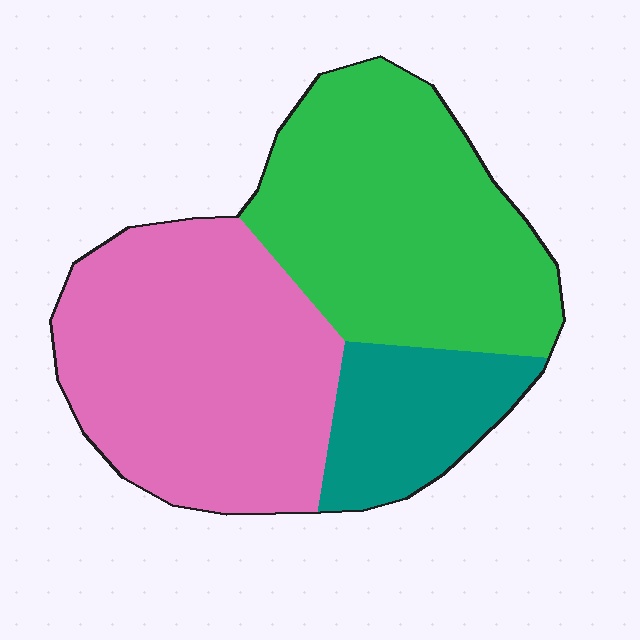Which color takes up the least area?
Teal, at roughly 15%.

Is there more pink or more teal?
Pink.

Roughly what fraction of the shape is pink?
Pink takes up about two fifths (2/5) of the shape.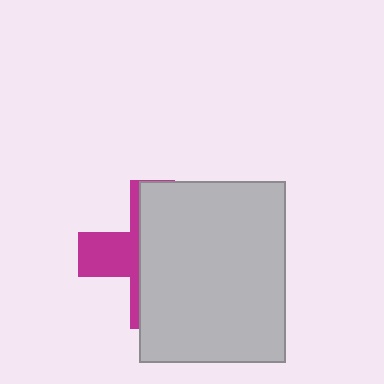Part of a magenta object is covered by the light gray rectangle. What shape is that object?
It is a cross.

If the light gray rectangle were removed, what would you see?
You would see the complete magenta cross.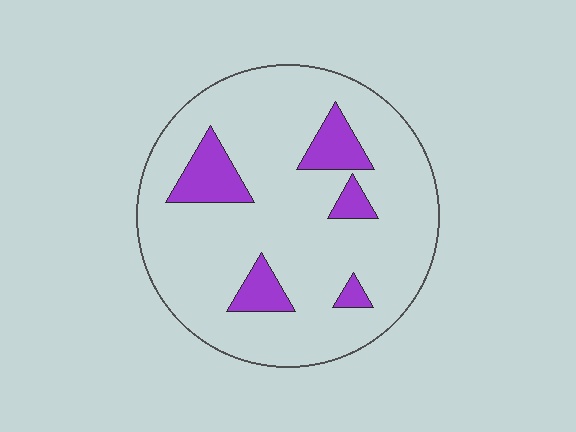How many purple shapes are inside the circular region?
5.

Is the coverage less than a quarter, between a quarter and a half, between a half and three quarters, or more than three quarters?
Less than a quarter.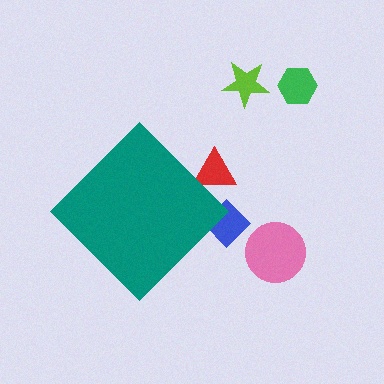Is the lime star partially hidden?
No, the lime star is fully visible.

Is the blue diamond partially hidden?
Yes, the blue diamond is partially hidden behind the teal diamond.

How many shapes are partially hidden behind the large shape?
2 shapes are partially hidden.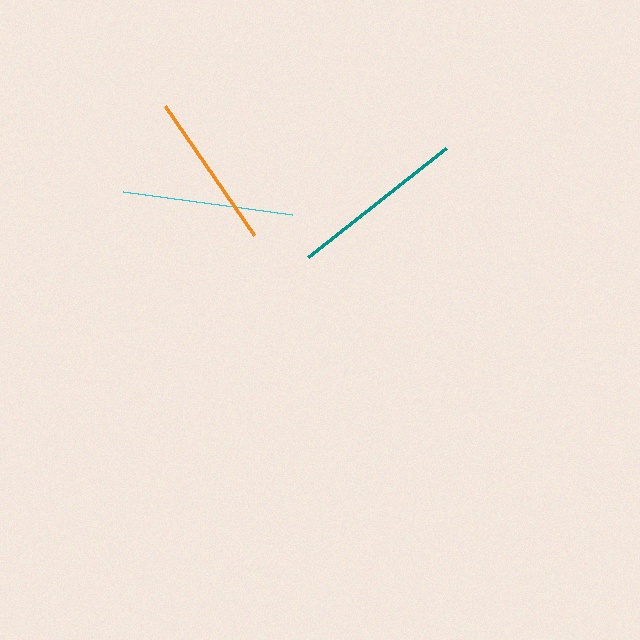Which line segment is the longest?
The teal line is the longest at approximately 176 pixels.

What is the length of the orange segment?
The orange segment is approximately 157 pixels long.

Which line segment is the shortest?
The orange line is the shortest at approximately 157 pixels.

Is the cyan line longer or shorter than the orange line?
The cyan line is longer than the orange line.